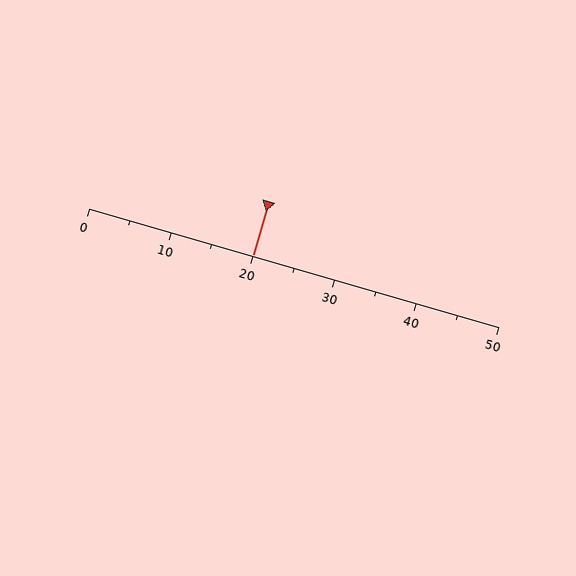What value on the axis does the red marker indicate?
The marker indicates approximately 20.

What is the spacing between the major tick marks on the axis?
The major ticks are spaced 10 apart.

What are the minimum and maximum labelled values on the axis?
The axis runs from 0 to 50.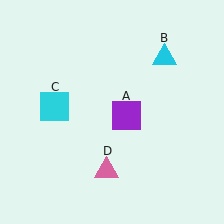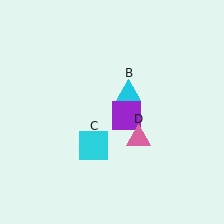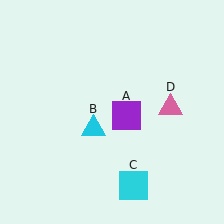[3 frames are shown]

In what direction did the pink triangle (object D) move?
The pink triangle (object D) moved up and to the right.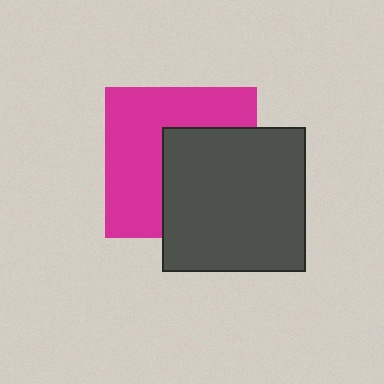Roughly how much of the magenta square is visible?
About half of it is visible (roughly 54%).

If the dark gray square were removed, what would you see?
You would see the complete magenta square.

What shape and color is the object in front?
The object in front is a dark gray square.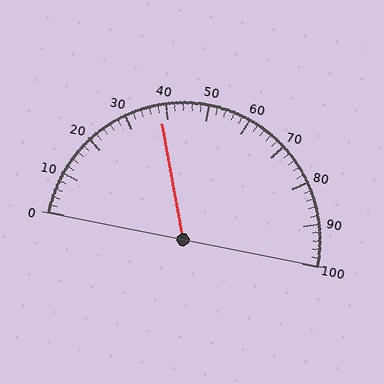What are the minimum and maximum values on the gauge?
The gauge ranges from 0 to 100.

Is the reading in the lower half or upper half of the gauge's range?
The reading is in the lower half of the range (0 to 100).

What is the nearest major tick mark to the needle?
The nearest major tick mark is 40.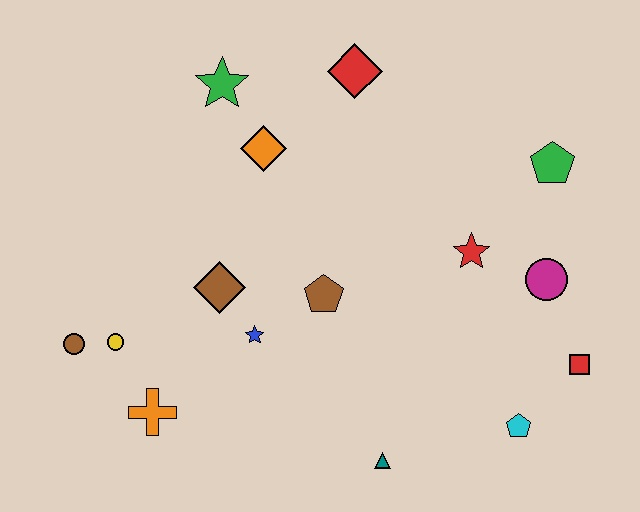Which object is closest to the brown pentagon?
The blue star is closest to the brown pentagon.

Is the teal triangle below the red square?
Yes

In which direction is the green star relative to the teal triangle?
The green star is above the teal triangle.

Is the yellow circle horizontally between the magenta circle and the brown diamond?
No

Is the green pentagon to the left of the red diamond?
No